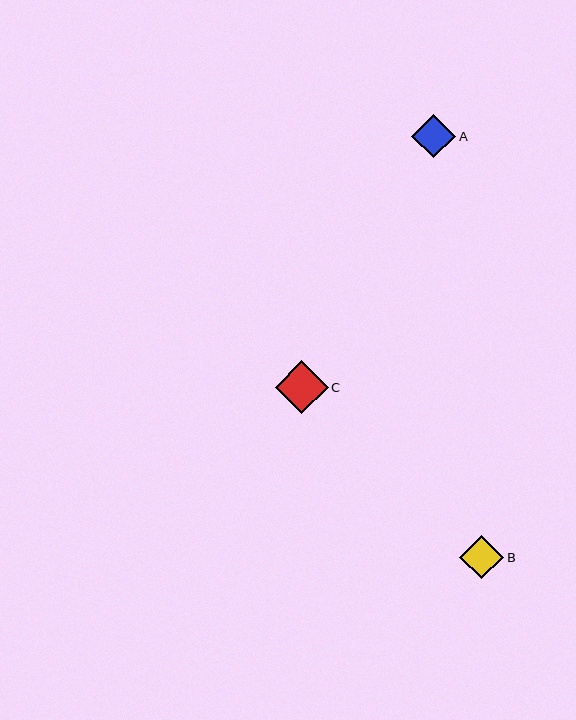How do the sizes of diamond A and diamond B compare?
Diamond A and diamond B are approximately the same size.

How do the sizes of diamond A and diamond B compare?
Diamond A and diamond B are approximately the same size.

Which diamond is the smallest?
Diamond B is the smallest with a size of approximately 44 pixels.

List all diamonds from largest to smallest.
From largest to smallest: C, A, B.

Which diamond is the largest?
Diamond C is the largest with a size of approximately 53 pixels.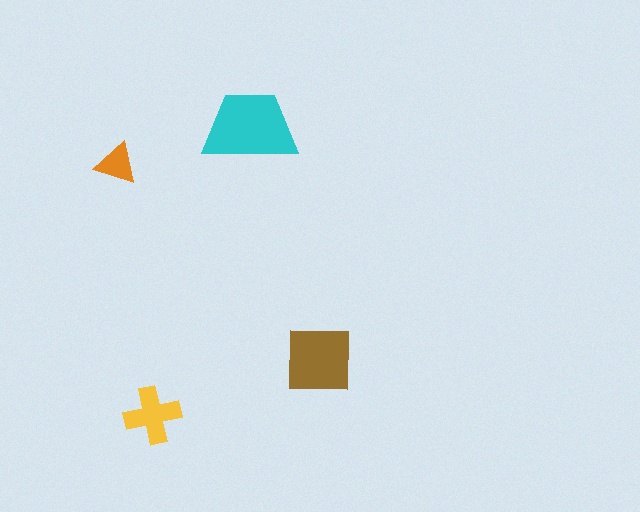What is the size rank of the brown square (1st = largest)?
2nd.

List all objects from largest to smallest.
The cyan trapezoid, the brown square, the yellow cross, the orange triangle.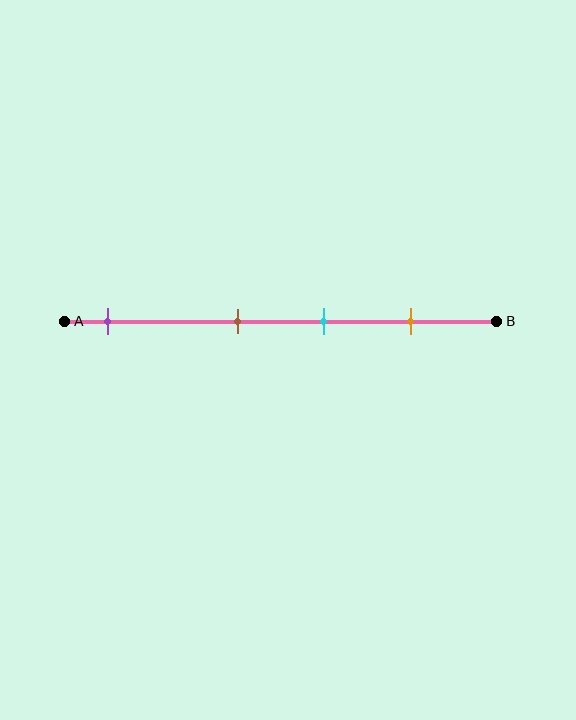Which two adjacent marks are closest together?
The brown and cyan marks are the closest adjacent pair.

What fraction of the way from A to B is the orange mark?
The orange mark is approximately 80% (0.8) of the way from A to B.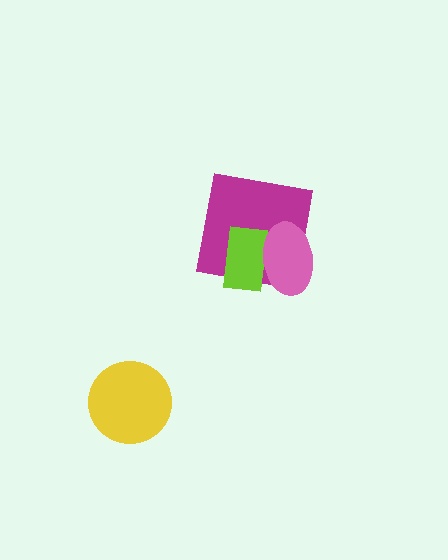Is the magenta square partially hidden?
Yes, it is partially covered by another shape.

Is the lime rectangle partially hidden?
Yes, it is partially covered by another shape.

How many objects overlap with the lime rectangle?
2 objects overlap with the lime rectangle.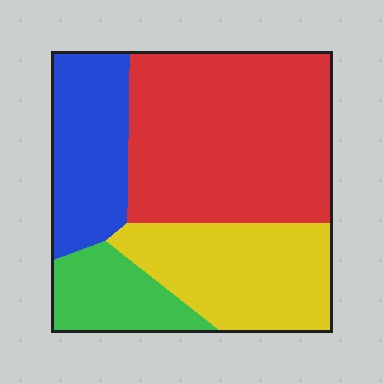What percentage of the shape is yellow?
Yellow covers roughly 25% of the shape.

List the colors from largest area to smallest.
From largest to smallest: red, yellow, blue, green.